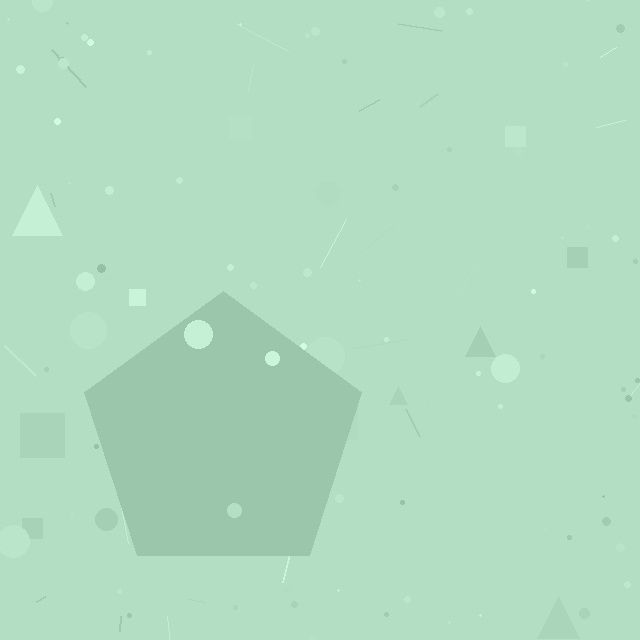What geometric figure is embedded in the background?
A pentagon is embedded in the background.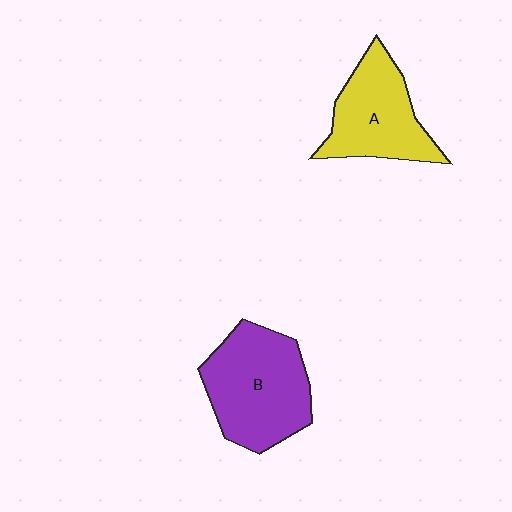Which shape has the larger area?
Shape B (purple).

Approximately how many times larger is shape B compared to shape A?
Approximately 1.2 times.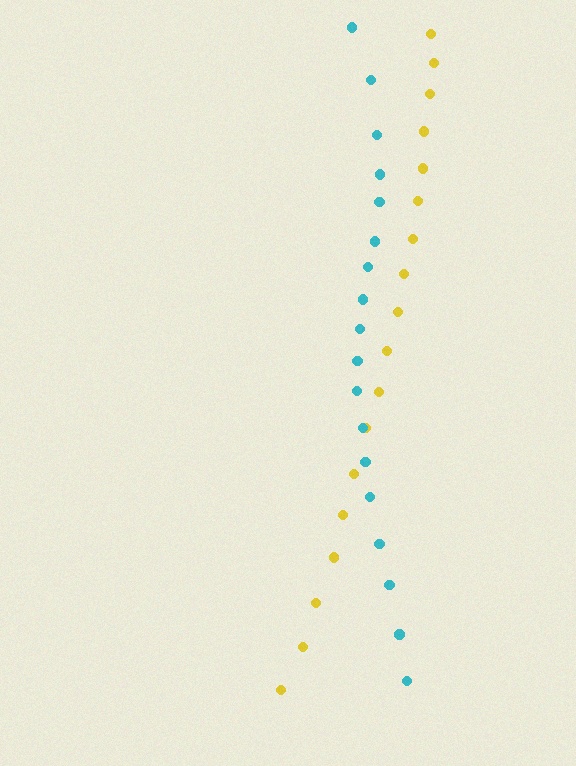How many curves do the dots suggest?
There are 2 distinct paths.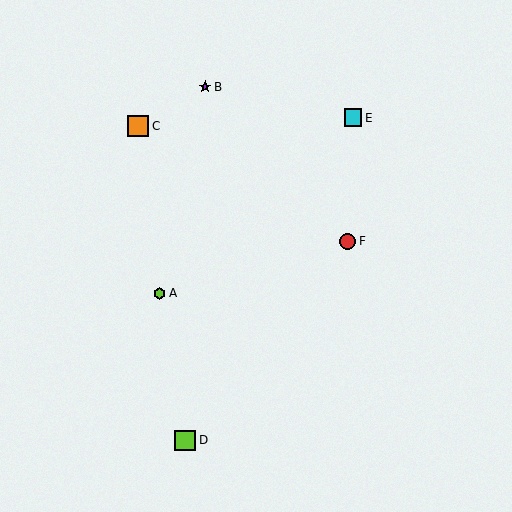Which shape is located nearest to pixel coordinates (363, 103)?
The cyan square (labeled E) at (353, 118) is nearest to that location.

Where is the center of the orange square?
The center of the orange square is at (138, 126).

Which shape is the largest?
The orange square (labeled C) is the largest.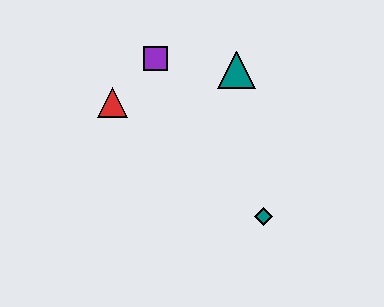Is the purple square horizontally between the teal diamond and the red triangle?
Yes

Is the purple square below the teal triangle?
No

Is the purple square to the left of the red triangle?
No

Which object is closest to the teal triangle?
The purple square is closest to the teal triangle.